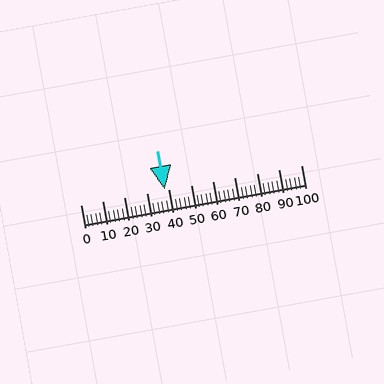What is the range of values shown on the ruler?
The ruler shows values from 0 to 100.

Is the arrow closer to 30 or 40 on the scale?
The arrow is closer to 40.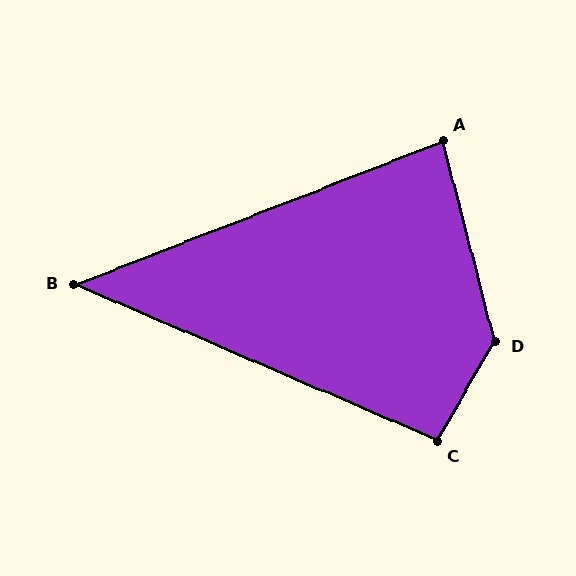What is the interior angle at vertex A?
Approximately 83 degrees (acute).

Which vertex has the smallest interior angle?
B, at approximately 45 degrees.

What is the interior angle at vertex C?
Approximately 97 degrees (obtuse).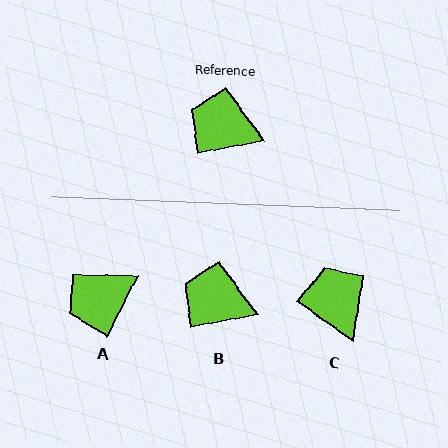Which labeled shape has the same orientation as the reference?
B.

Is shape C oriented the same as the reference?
No, it is off by about 46 degrees.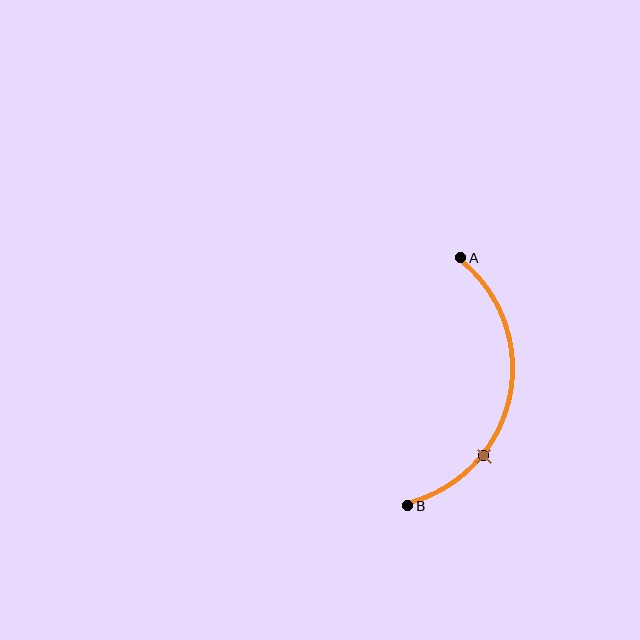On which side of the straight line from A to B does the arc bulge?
The arc bulges to the right of the straight line connecting A and B.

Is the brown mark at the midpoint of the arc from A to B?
No. The brown mark lies on the arc but is closer to endpoint B. The arc midpoint would be at the point on the curve equidistant along the arc from both A and B.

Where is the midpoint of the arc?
The arc midpoint is the point on the curve farthest from the straight line joining A and B. It sits to the right of that line.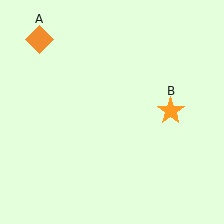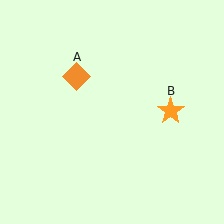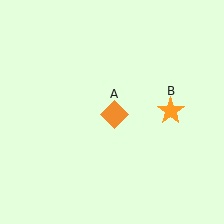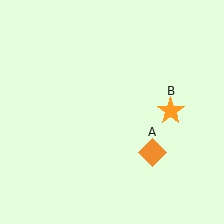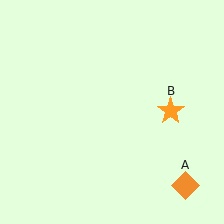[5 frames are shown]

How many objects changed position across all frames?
1 object changed position: orange diamond (object A).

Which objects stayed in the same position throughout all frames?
Orange star (object B) remained stationary.